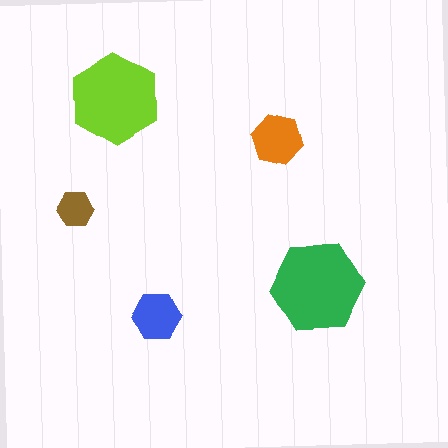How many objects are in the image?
There are 5 objects in the image.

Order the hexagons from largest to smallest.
the green one, the lime one, the orange one, the blue one, the brown one.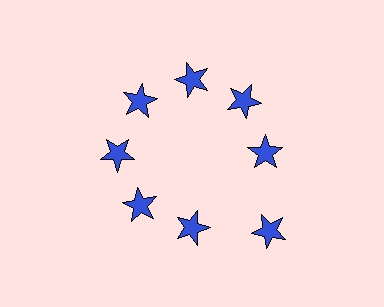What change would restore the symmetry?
The symmetry would be restored by moving it inward, back onto the ring so that all 8 stars sit at equal angles and equal distance from the center.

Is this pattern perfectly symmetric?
No. The 8 blue stars are arranged in a ring, but one element near the 4 o'clock position is pushed outward from the center, breaking the 8-fold rotational symmetry.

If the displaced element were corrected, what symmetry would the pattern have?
It would have 8-fold rotational symmetry — the pattern would map onto itself every 45 degrees.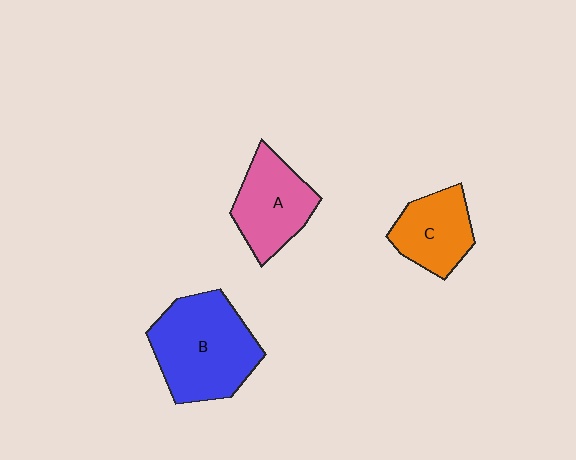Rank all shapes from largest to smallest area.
From largest to smallest: B (blue), A (pink), C (orange).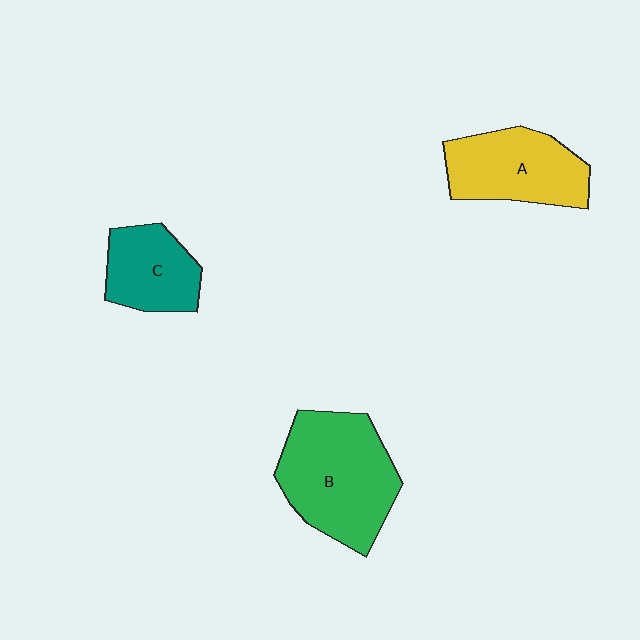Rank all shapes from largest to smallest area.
From largest to smallest: B (green), A (yellow), C (teal).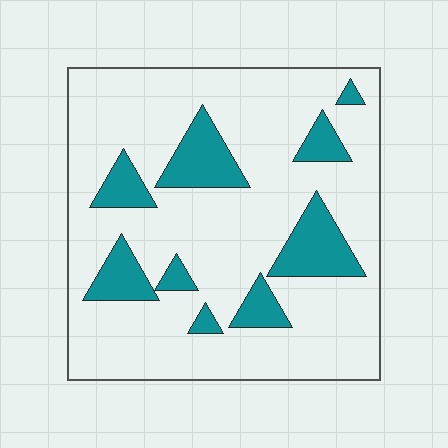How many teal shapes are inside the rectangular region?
9.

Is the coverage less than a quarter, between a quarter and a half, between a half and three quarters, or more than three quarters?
Less than a quarter.